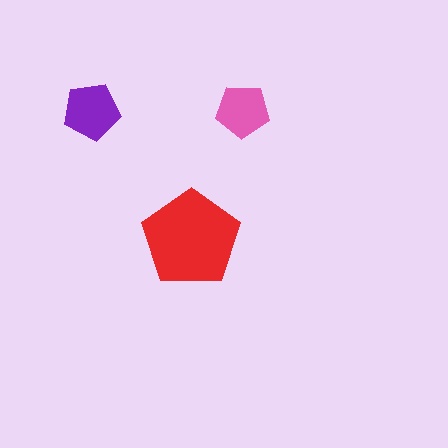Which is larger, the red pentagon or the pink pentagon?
The red one.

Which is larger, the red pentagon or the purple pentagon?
The red one.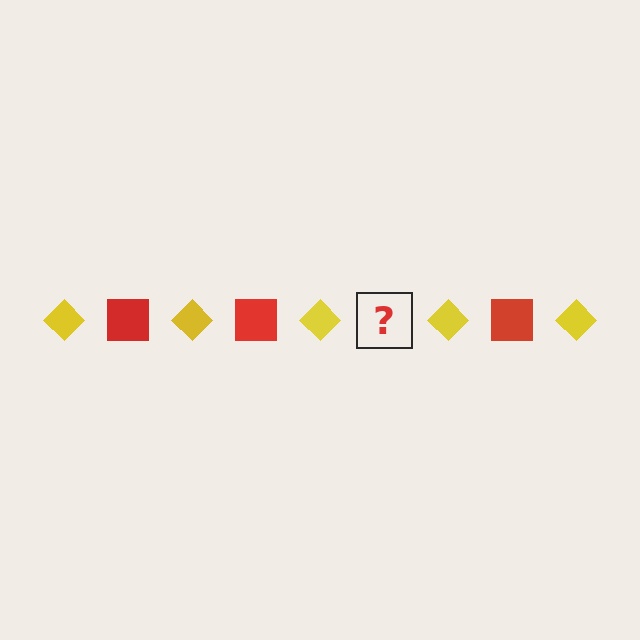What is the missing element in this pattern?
The missing element is a red square.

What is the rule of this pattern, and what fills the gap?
The rule is that the pattern alternates between yellow diamond and red square. The gap should be filled with a red square.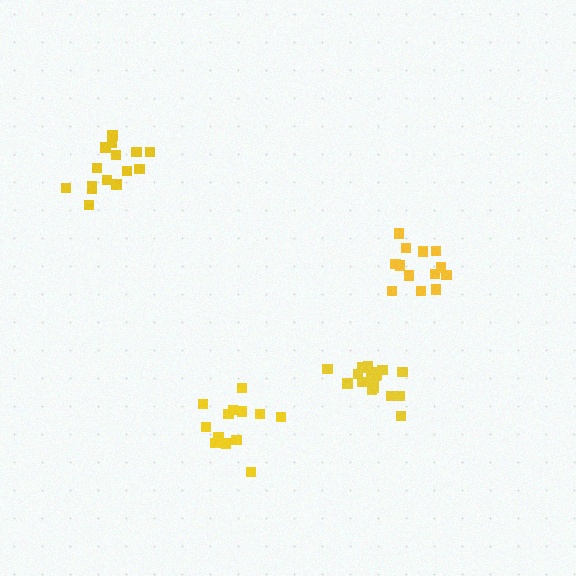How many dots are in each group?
Group 1: 13 dots, Group 2: 13 dots, Group 3: 19 dots, Group 4: 15 dots (60 total).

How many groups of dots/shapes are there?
There are 4 groups.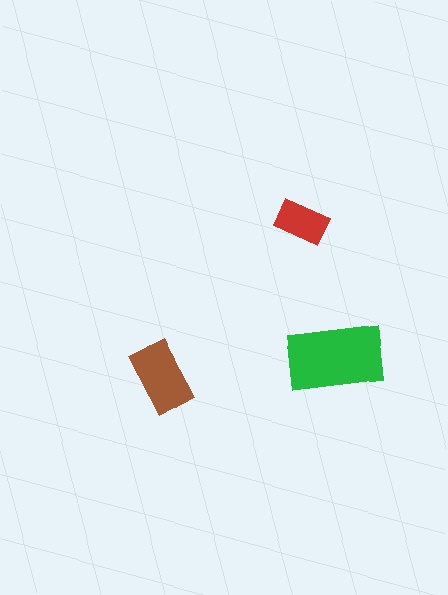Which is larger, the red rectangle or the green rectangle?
The green one.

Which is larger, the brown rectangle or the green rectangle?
The green one.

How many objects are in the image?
There are 3 objects in the image.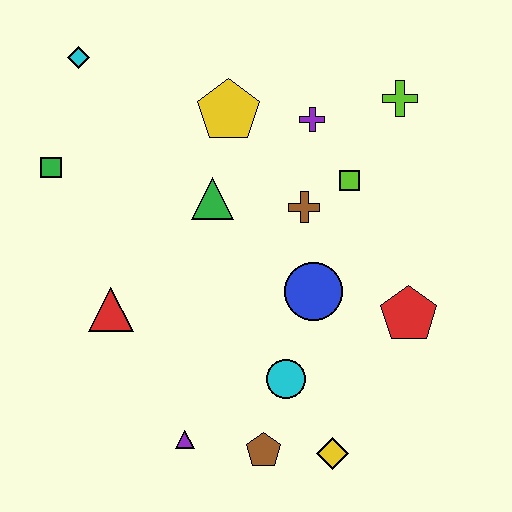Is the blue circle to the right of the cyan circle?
Yes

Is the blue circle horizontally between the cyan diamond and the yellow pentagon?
No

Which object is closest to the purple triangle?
The brown pentagon is closest to the purple triangle.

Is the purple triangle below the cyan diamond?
Yes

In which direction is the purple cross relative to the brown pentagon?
The purple cross is above the brown pentagon.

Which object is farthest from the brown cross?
The cyan diamond is farthest from the brown cross.